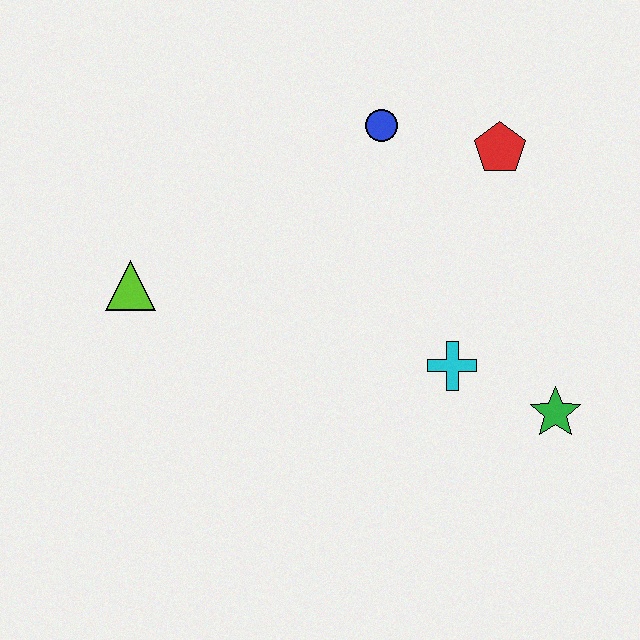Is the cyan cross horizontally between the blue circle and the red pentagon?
Yes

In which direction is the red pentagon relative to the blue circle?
The red pentagon is to the right of the blue circle.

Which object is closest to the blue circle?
The red pentagon is closest to the blue circle.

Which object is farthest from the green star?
The lime triangle is farthest from the green star.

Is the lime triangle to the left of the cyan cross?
Yes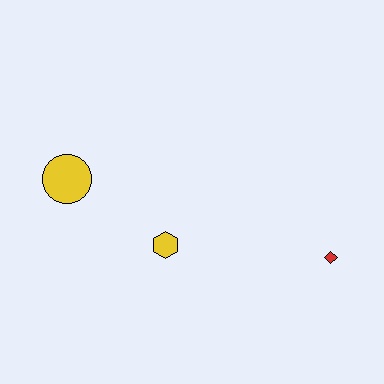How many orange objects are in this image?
There are no orange objects.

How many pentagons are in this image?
There are no pentagons.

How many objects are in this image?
There are 3 objects.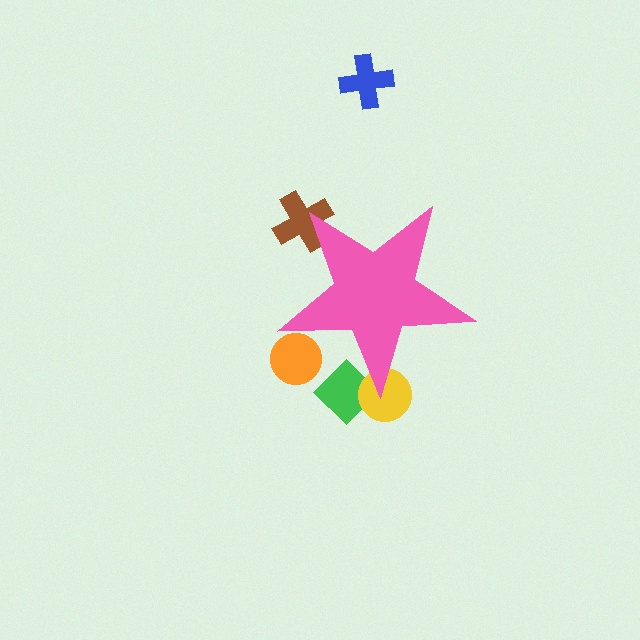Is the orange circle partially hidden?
Yes, the orange circle is partially hidden behind the pink star.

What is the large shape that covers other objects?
A pink star.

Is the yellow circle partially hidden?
Yes, the yellow circle is partially hidden behind the pink star.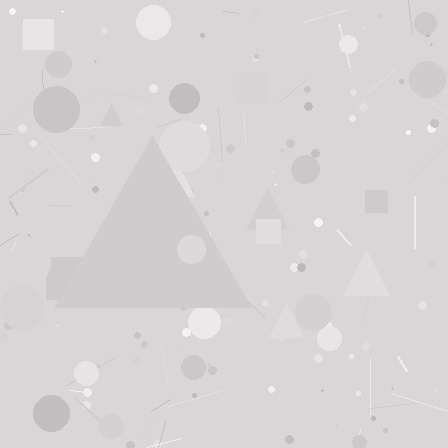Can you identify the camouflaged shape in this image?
The camouflaged shape is a triangle.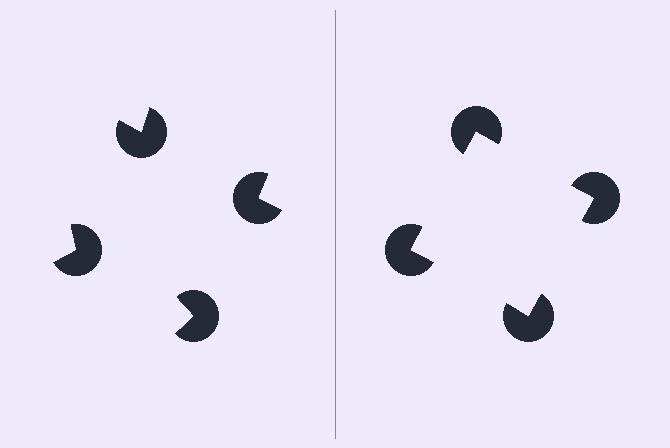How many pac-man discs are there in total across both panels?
8 — 4 on each side.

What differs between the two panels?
The pac-man discs are positioned identically on both sides; only the wedge orientations differ. On the right they align to a square; on the left they are misaligned.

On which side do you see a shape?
An illusory square appears on the right side. On the left side the wedge cuts are rotated, so no coherent shape forms.